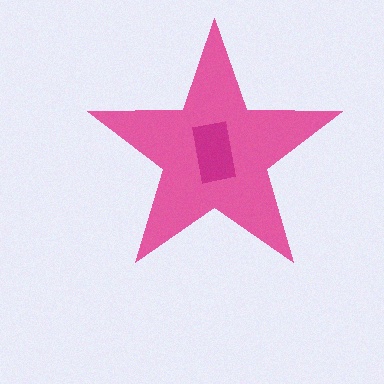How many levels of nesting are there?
2.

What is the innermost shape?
The magenta rectangle.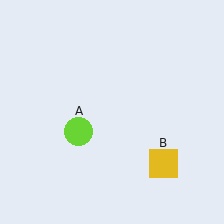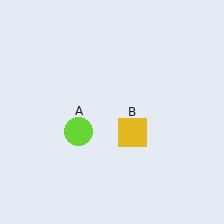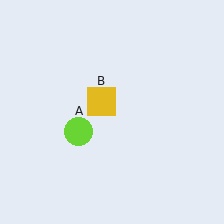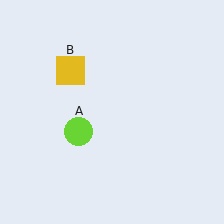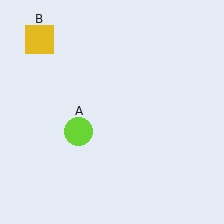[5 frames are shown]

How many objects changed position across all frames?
1 object changed position: yellow square (object B).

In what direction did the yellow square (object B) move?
The yellow square (object B) moved up and to the left.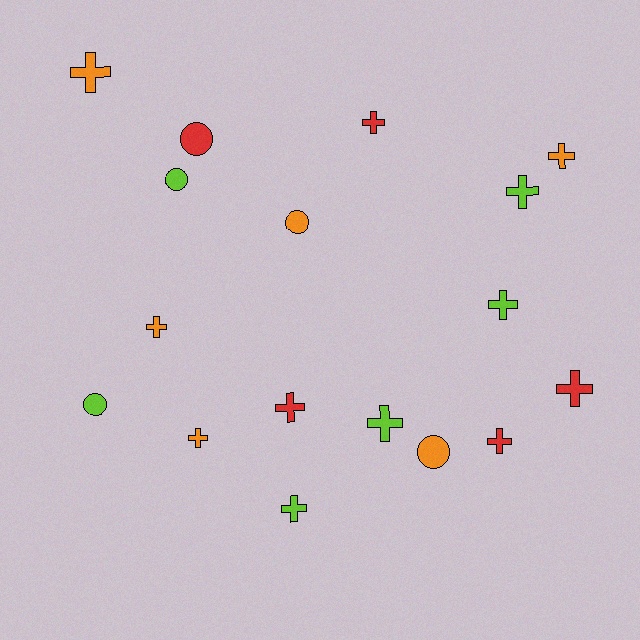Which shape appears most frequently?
Cross, with 12 objects.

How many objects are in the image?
There are 17 objects.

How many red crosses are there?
There are 4 red crosses.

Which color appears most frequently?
Lime, with 6 objects.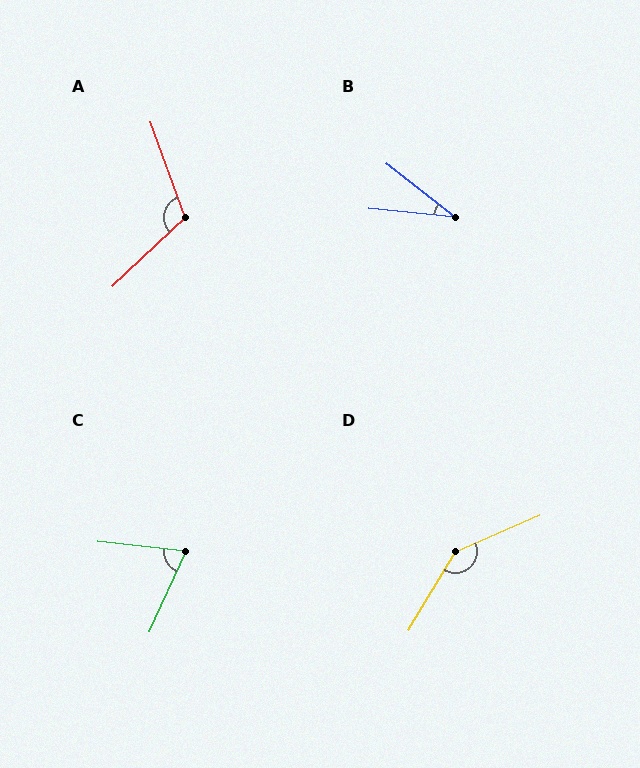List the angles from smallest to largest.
B (32°), C (72°), A (113°), D (144°).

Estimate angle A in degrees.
Approximately 113 degrees.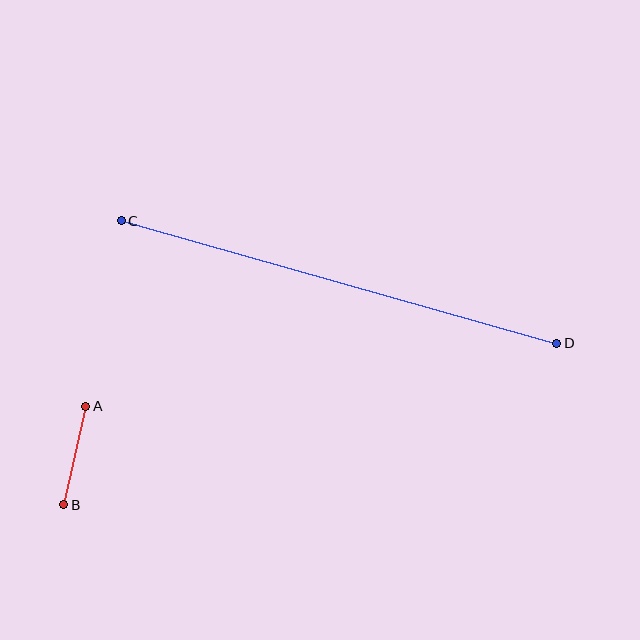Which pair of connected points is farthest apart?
Points C and D are farthest apart.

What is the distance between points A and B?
The distance is approximately 101 pixels.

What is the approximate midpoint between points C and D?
The midpoint is at approximately (339, 282) pixels.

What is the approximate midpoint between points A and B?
The midpoint is at approximately (75, 456) pixels.